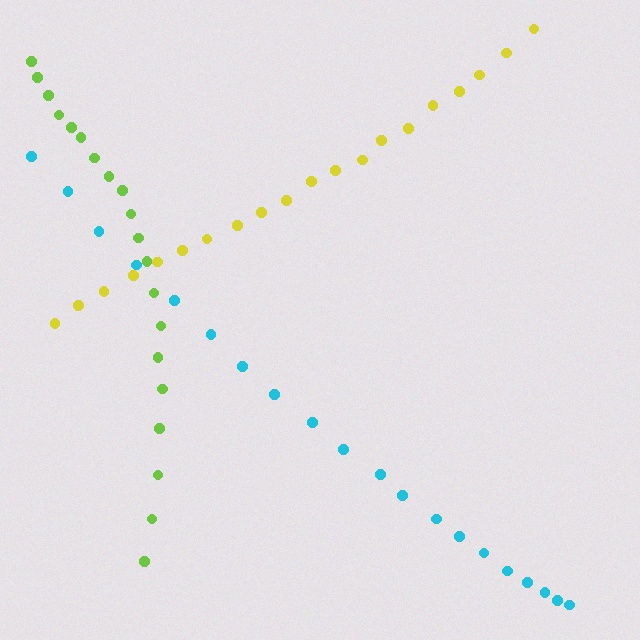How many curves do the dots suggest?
There are 3 distinct paths.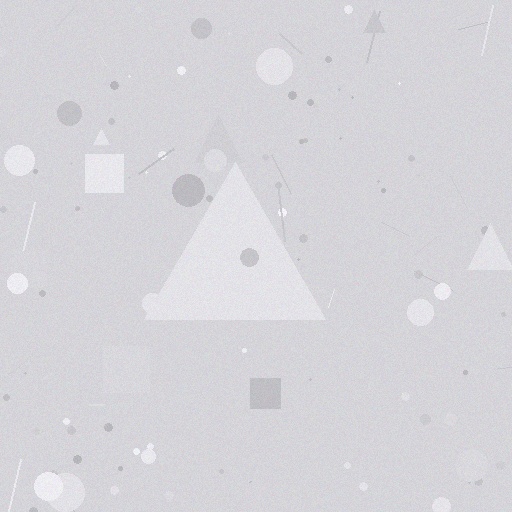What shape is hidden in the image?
A triangle is hidden in the image.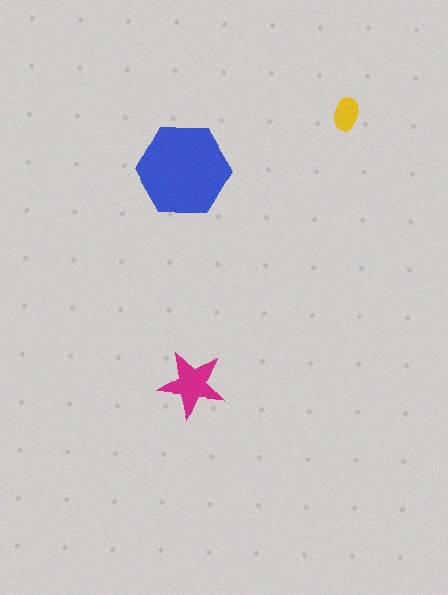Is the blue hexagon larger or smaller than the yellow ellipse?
Larger.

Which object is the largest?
The blue hexagon.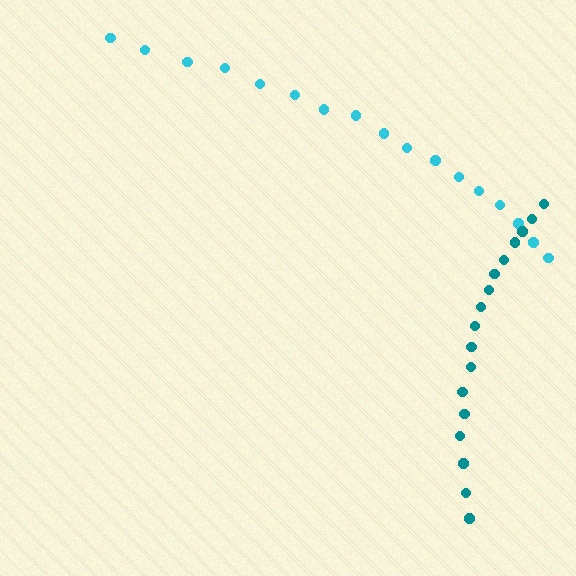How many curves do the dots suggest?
There are 2 distinct paths.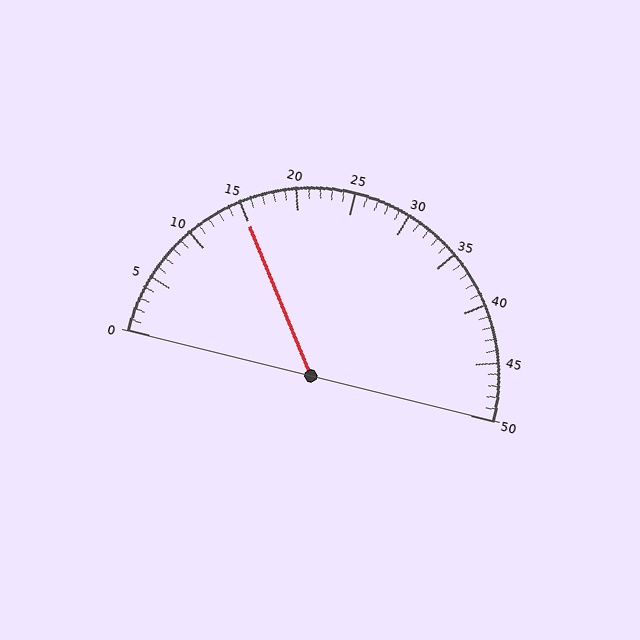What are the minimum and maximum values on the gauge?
The gauge ranges from 0 to 50.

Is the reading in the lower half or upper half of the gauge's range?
The reading is in the lower half of the range (0 to 50).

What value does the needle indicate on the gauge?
The needle indicates approximately 15.